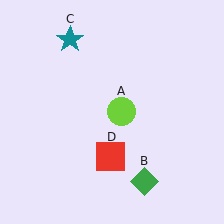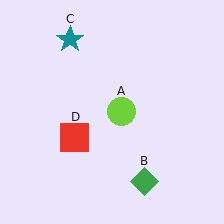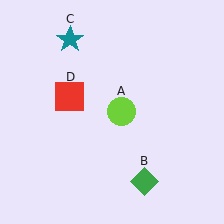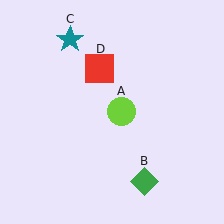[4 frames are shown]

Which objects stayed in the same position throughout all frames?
Lime circle (object A) and green diamond (object B) and teal star (object C) remained stationary.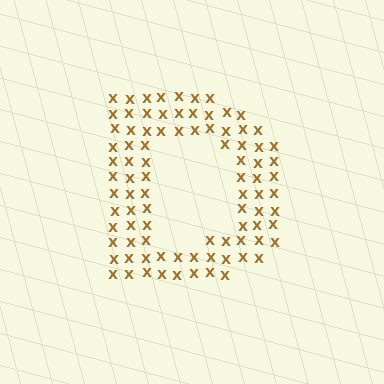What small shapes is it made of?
It is made of small letter X's.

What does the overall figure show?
The overall figure shows the letter D.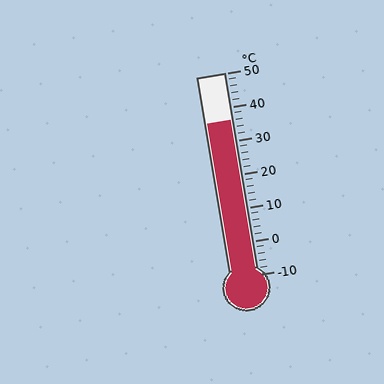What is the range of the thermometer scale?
The thermometer scale ranges from -10°C to 50°C.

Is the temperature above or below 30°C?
The temperature is above 30°C.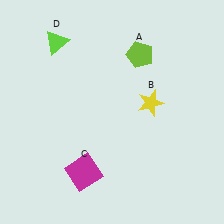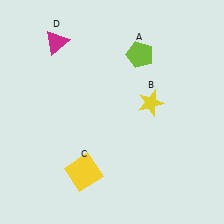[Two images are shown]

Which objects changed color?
C changed from magenta to yellow. D changed from lime to magenta.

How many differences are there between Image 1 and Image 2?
There are 2 differences between the two images.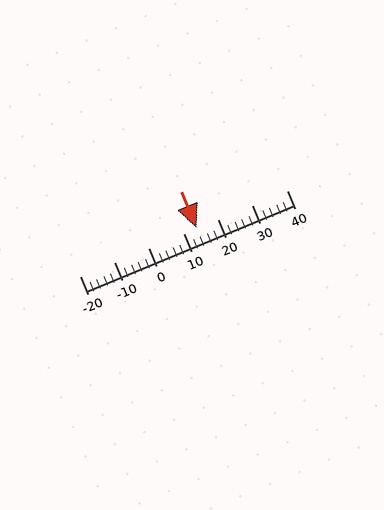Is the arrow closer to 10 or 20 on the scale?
The arrow is closer to 10.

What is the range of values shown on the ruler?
The ruler shows values from -20 to 40.